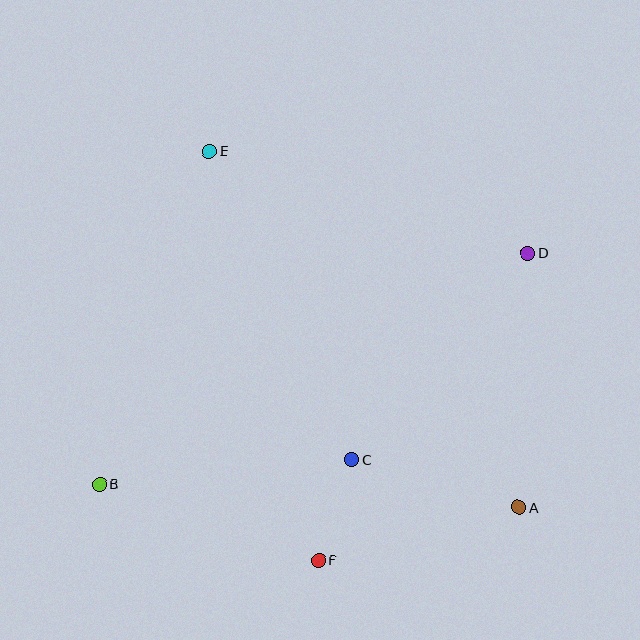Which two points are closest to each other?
Points C and F are closest to each other.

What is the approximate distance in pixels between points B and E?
The distance between B and E is approximately 350 pixels.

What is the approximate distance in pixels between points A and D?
The distance between A and D is approximately 255 pixels.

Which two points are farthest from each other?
Points B and D are farthest from each other.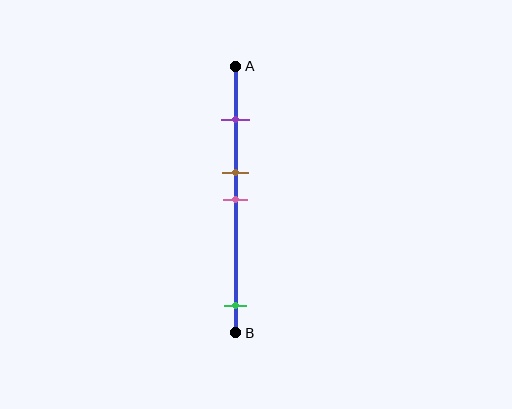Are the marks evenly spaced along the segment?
No, the marks are not evenly spaced.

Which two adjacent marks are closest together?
The brown and pink marks are the closest adjacent pair.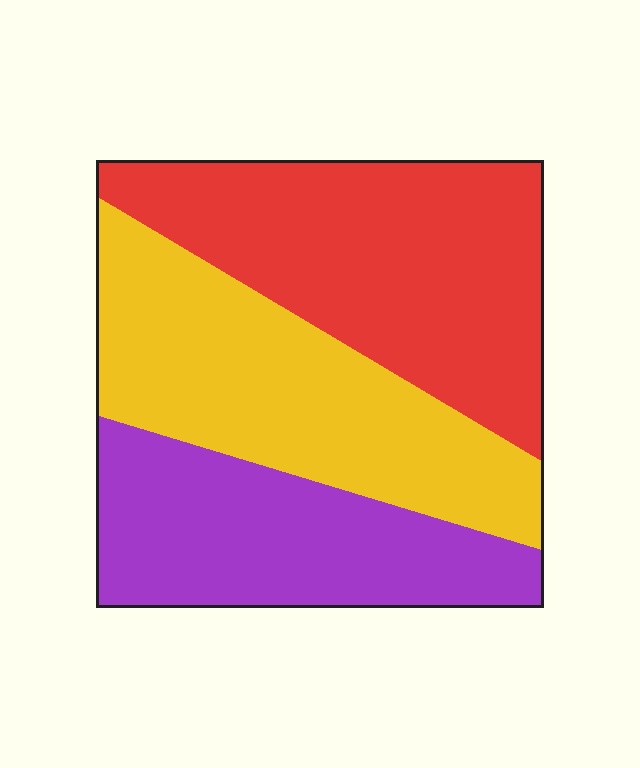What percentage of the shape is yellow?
Yellow takes up about one third (1/3) of the shape.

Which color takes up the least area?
Purple, at roughly 30%.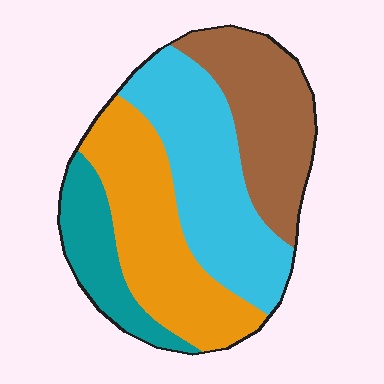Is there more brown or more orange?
Orange.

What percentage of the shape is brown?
Brown takes up about one quarter (1/4) of the shape.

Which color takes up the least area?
Teal, at roughly 15%.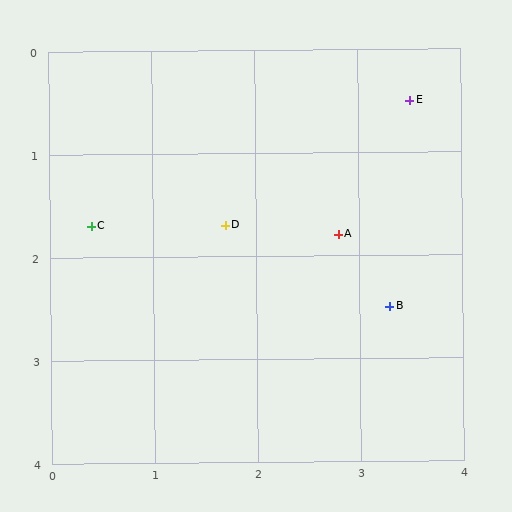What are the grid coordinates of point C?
Point C is at approximately (0.4, 1.7).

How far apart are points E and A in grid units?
Points E and A are about 1.5 grid units apart.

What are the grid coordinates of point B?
Point B is at approximately (3.3, 2.5).